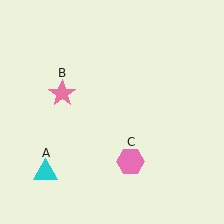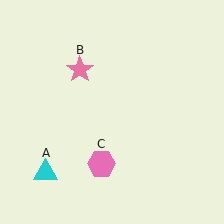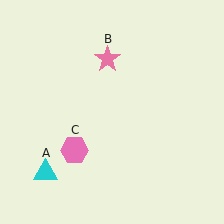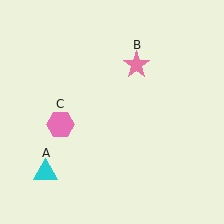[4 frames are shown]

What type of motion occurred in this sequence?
The pink star (object B), pink hexagon (object C) rotated clockwise around the center of the scene.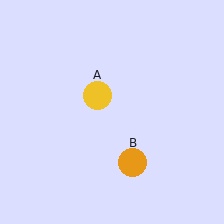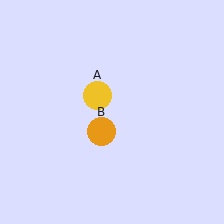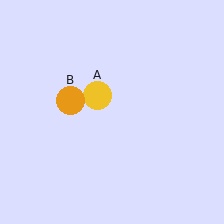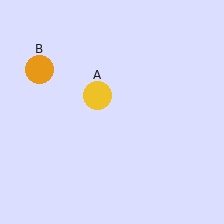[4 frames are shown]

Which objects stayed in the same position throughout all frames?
Yellow circle (object A) remained stationary.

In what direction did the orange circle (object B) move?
The orange circle (object B) moved up and to the left.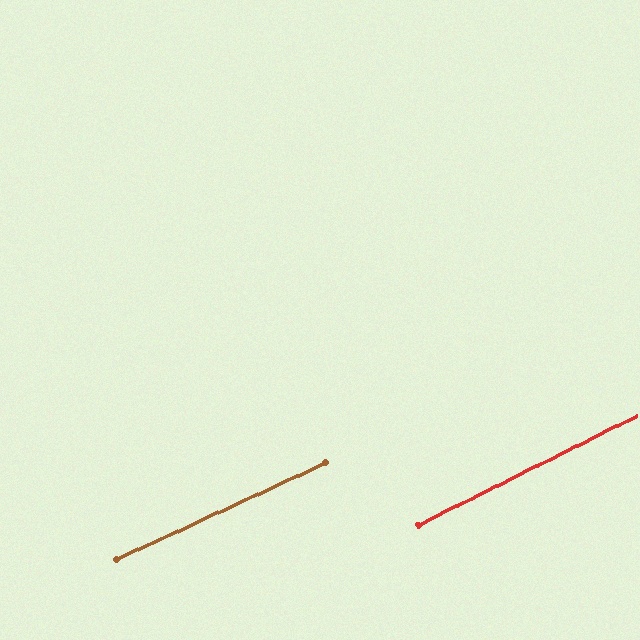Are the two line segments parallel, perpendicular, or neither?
Parallel — their directions differ by only 1.8°.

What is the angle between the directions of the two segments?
Approximately 2 degrees.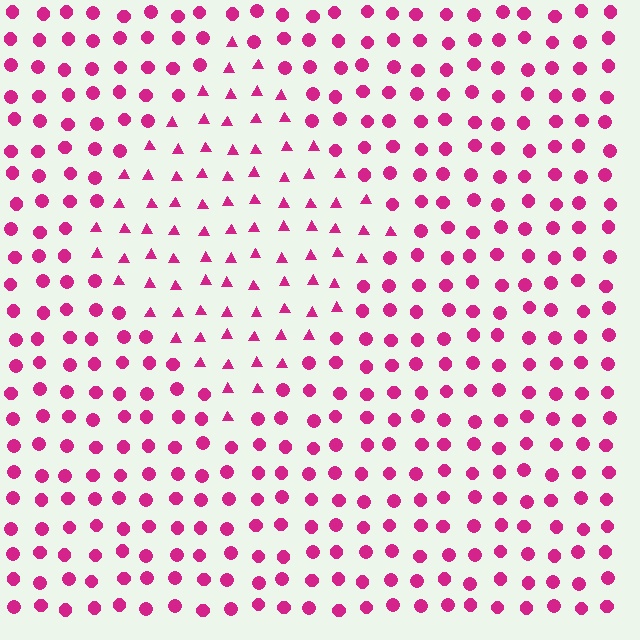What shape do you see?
I see a diamond.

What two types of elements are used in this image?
The image uses triangles inside the diamond region and circles outside it.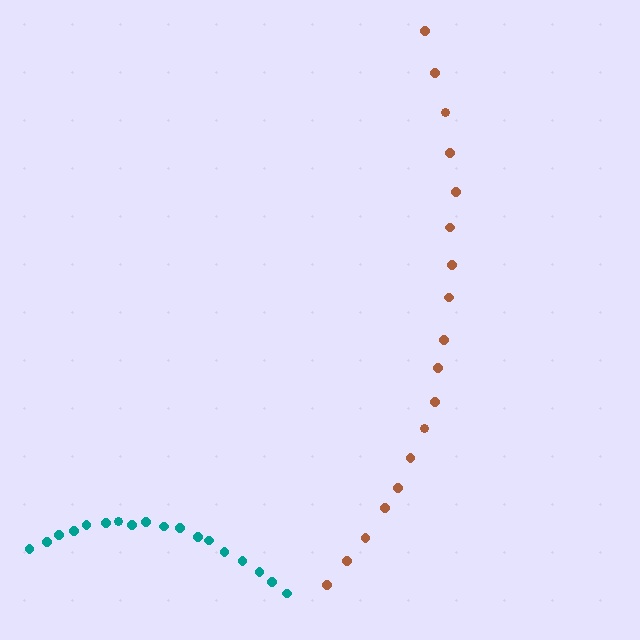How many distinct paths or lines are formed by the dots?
There are 2 distinct paths.